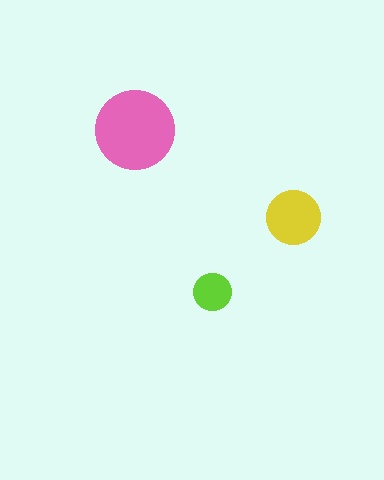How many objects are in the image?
There are 3 objects in the image.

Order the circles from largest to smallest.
the pink one, the yellow one, the lime one.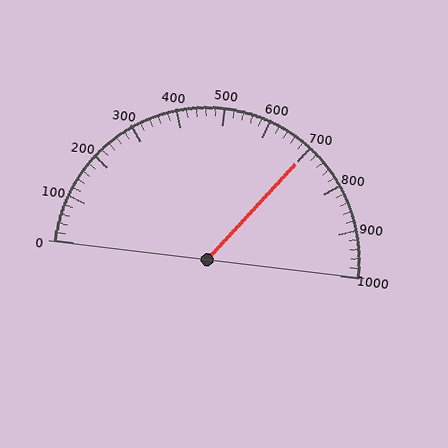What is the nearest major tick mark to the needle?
The nearest major tick mark is 700.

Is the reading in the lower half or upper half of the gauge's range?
The reading is in the upper half of the range (0 to 1000).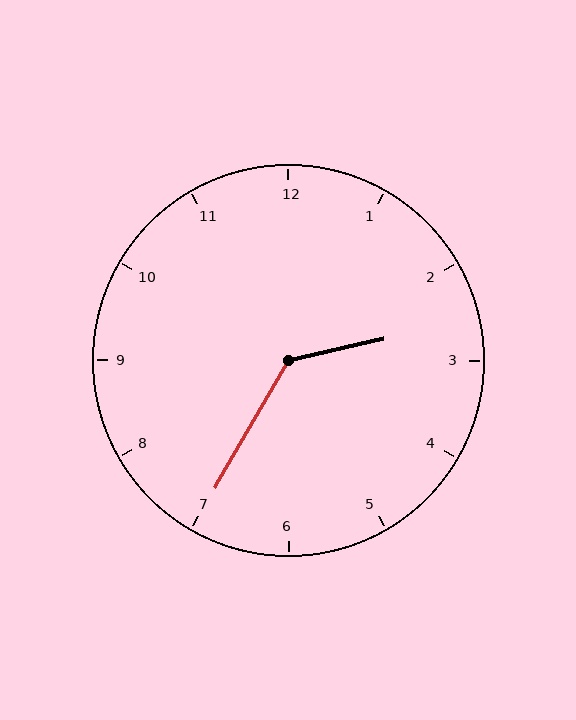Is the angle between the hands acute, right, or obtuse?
It is obtuse.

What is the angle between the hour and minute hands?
Approximately 132 degrees.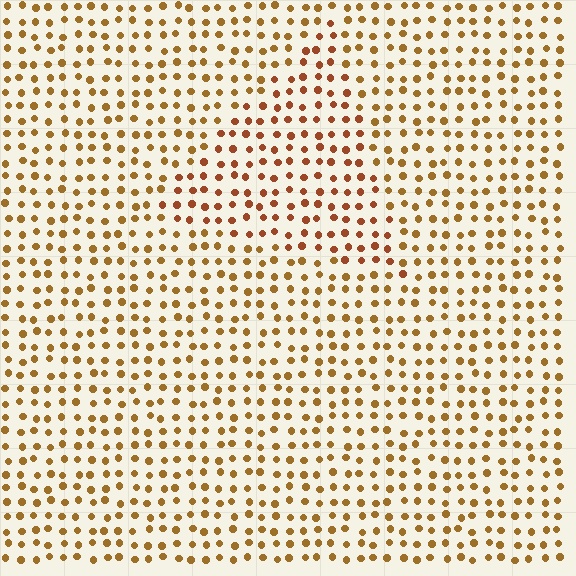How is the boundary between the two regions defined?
The boundary is defined purely by a slight shift in hue (about 20 degrees). Spacing, size, and orientation are identical on both sides.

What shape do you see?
I see a triangle.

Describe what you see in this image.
The image is filled with small brown elements in a uniform arrangement. A triangle-shaped region is visible where the elements are tinted to a slightly different hue, forming a subtle color boundary.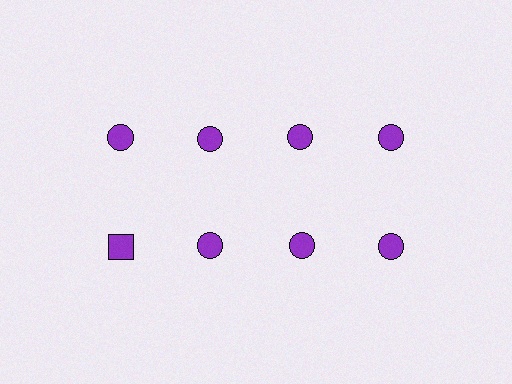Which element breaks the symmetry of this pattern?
The purple square in the second row, leftmost column breaks the symmetry. All other shapes are purple circles.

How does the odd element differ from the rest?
It has a different shape: square instead of circle.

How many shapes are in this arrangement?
There are 8 shapes arranged in a grid pattern.